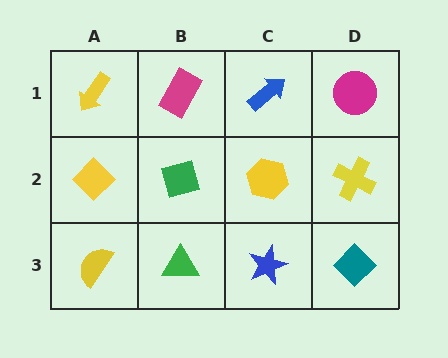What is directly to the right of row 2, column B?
A yellow hexagon.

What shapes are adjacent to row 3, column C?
A yellow hexagon (row 2, column C), a green triangle (row 3, column B), a teal diamond (row 3, column D).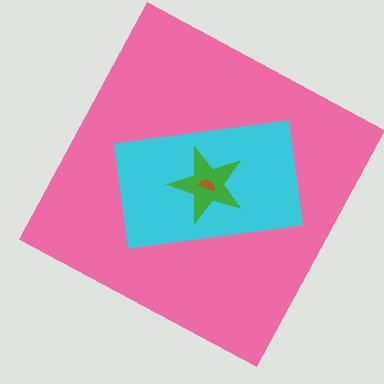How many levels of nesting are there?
4.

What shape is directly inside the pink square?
The cyan rectangle.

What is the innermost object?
The brown semicircle.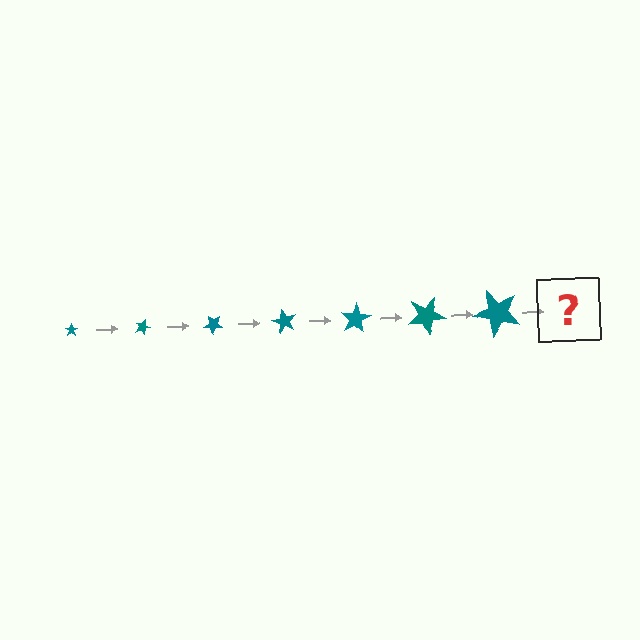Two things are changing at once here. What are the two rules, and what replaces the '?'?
The two rules are that the star grows larger each step and it rotates 20 degrees each step. The '?' should be a star, larger than the previous one and rotated 140 degrees from the start.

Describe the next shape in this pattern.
It should be a star, larger than the previous one and rotated 140 degrees from the start.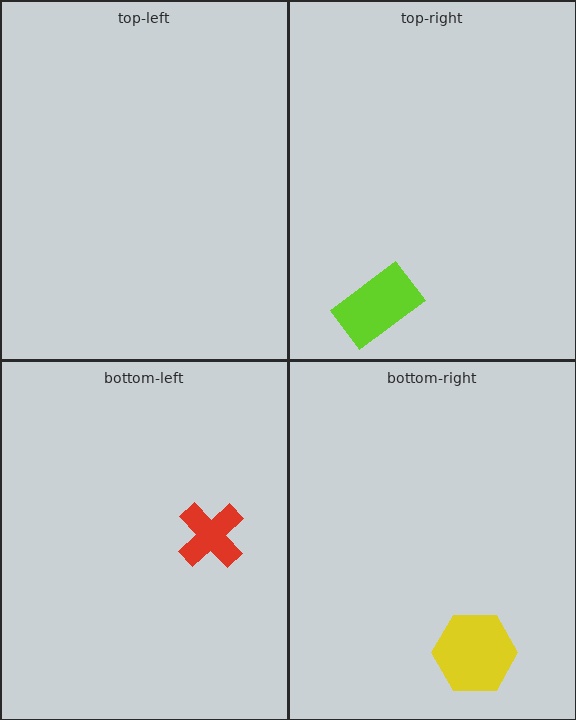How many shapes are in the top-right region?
1.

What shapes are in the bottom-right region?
The yellow hexagon.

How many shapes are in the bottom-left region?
1.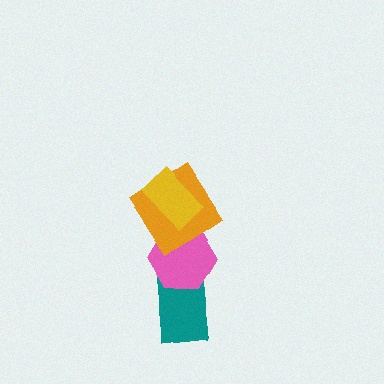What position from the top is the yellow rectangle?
The yellow rectangle is 1st from the top.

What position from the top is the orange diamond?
The orange diamond is 2nd from the top.